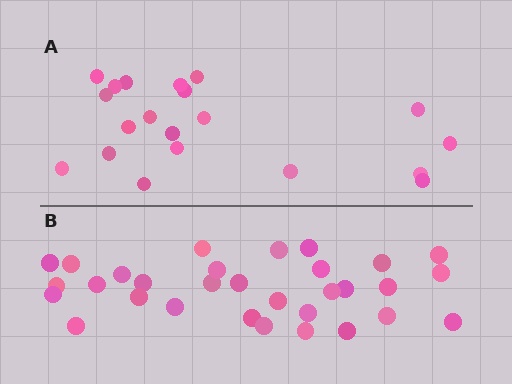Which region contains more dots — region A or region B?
Region B (the bottom region) has more dots.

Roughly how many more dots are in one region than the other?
Region B has roughly 12 or so more dots than region A.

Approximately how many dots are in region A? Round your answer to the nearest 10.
About 20 dots.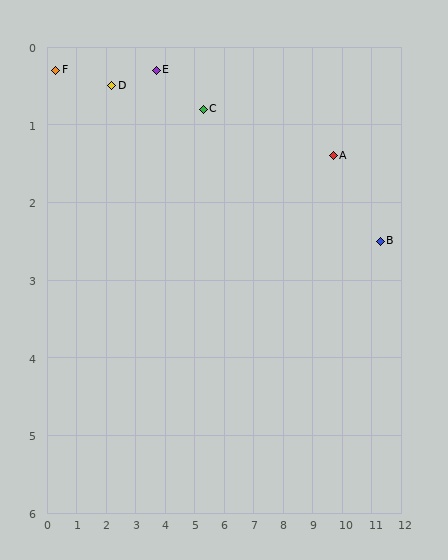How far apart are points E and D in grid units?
Points E and D are about 1.5 grid units apart.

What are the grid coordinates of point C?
Point C is at approximately (5.3, 0.8).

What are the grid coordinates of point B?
Point B is at approximately (11.3, 2.5).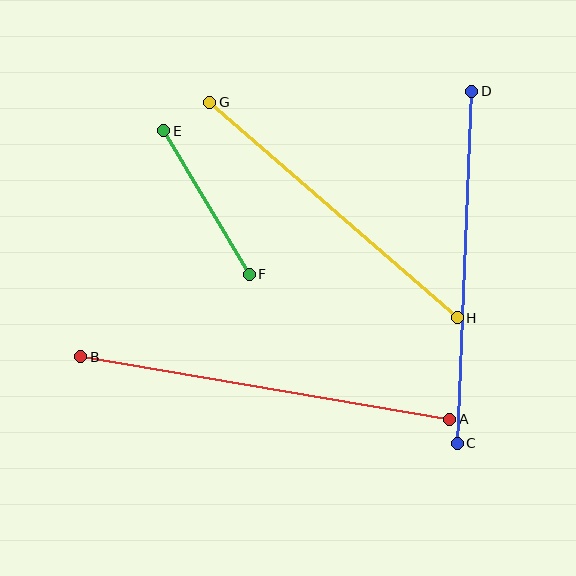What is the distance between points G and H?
The distance is approximately 328 pixels.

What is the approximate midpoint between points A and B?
The midpoint is at approximately (265, 388) pixels.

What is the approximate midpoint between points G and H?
The midpoint is at approximately (333, 210) pixels.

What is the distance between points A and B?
The distance is approximately 374 pixels.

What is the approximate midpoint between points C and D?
The midpoint is at approximately (464, 267) pixels.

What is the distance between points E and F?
The distance is approximately 167 pixels.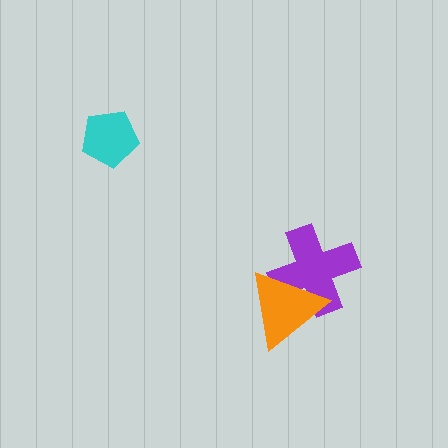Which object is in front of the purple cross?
The orange triangle is in front of the purple cross.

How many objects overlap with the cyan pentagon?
0 objects overlap with the cyan pentagon.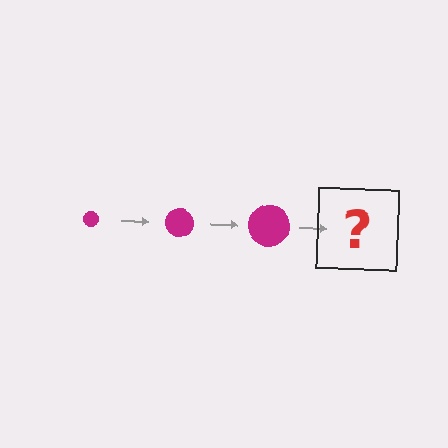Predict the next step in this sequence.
The next step is a magenta circle, larger than the previous one.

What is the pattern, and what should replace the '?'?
The pattern is that the circle gets progressively larger each step. The '?' should be a magenta circle, larger than the previous one.